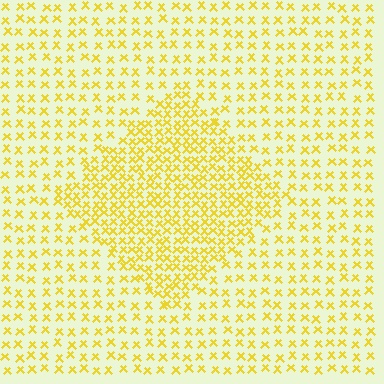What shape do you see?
I see a diamond.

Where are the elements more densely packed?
The elements are more densely packed inside the diamond boundary.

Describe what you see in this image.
The image contains small yellow elements arranged at two different densities. A diamond-shaped region is visible where the elements are more densely packed than the surrounding area.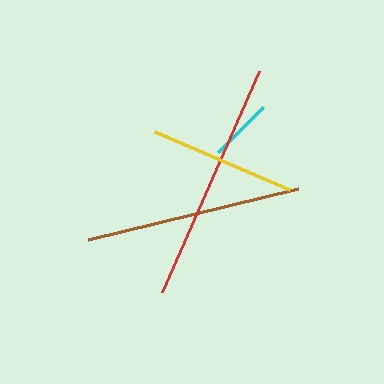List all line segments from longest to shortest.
From longest to shortest: red, brown, yellow, cyan.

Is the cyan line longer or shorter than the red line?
The red line is longer than the cyan line.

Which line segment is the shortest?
The cyan line is the shortest at approximately 64 pixels.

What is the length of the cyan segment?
The cyan segment is approximately 64 pixels long.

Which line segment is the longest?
The red line is the longest at approximately 242 pixels.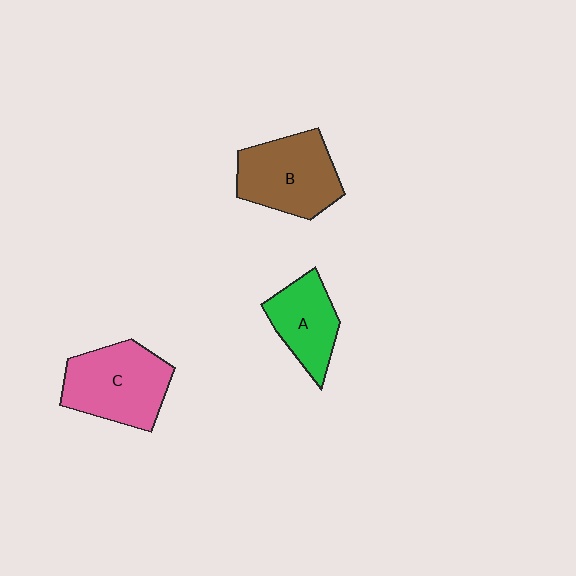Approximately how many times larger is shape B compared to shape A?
Approximately 1.4 times.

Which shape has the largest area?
Shape C (pink).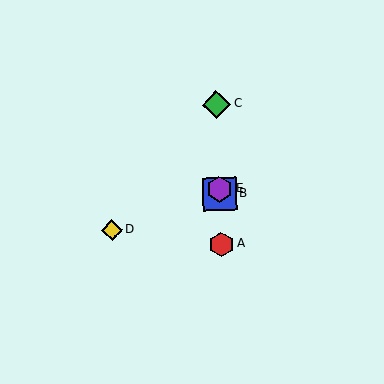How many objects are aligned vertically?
4 objects (A, B, C, E) are aligned vertically.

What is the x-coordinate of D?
Object D is at x≈112.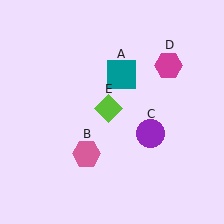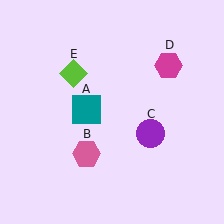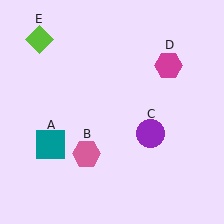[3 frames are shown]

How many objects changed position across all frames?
2 objects changed position: teal square (object A), lime diamond (object E).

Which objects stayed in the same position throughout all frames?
Pink hexagon (object B) and purple circle (object C) and magenta hexagon (object D) remained stationary.